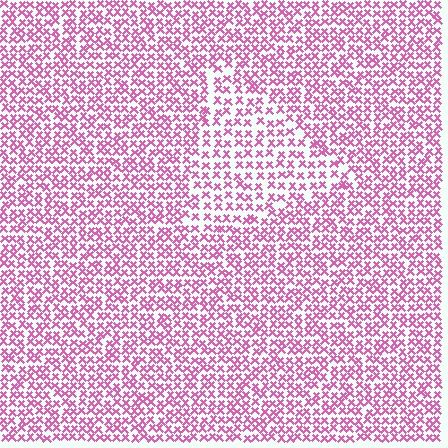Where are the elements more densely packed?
The elements are more densely packed outside the triangle boundary.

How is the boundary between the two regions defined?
The boundary is defined by a change in element density (approximately 1.5x ratio). All elements are the same color, size, and shape.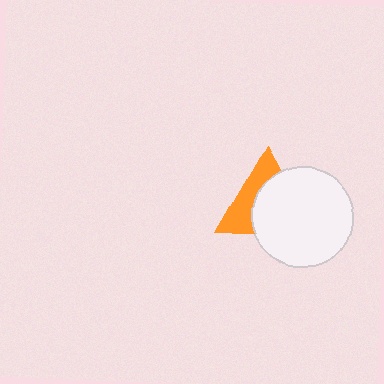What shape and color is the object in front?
The object in front is a white circle.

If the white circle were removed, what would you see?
You would see the complete orange triangle.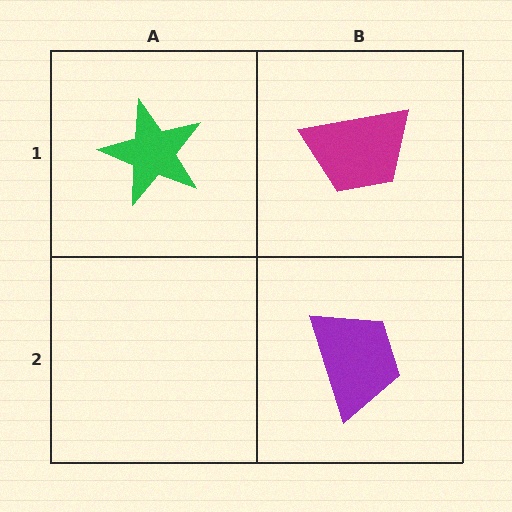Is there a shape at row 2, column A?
No, that cell is empty.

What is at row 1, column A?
A green star.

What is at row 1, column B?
A magenta trapezoid.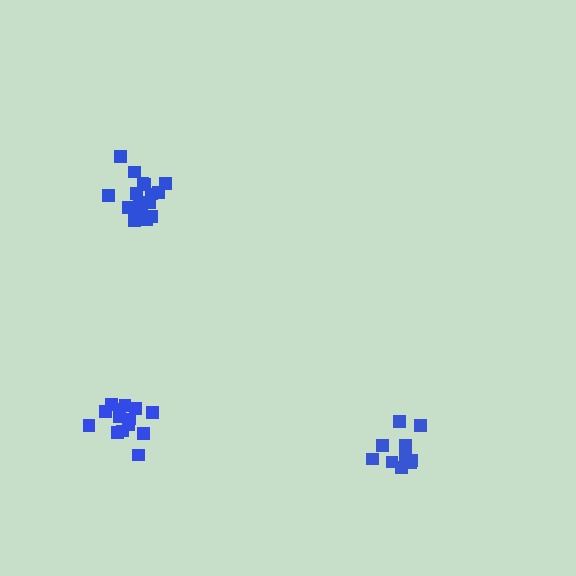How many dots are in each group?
Group 1: 10 dots, Group 2: 16 dots, Group 3: 14 dots (40 total).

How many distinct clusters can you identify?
There are 3 distinct clusters.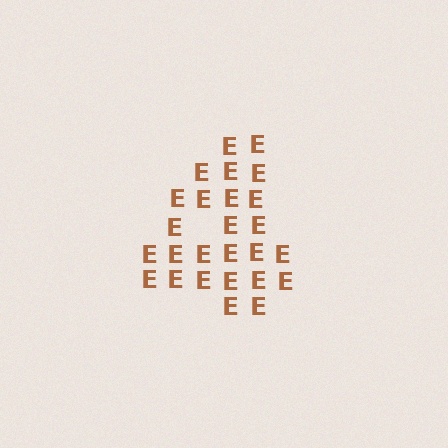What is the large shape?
The large shape is the digit 4.